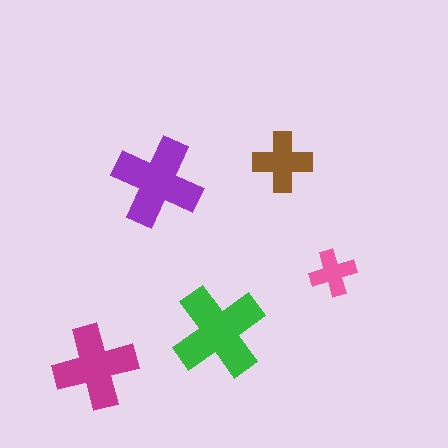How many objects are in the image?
There are 5 objects in the image.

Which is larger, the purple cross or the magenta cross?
The purple one.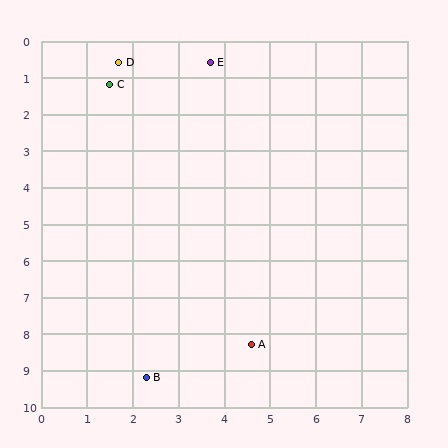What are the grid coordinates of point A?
Point A is at approximately (4.6, 8.3).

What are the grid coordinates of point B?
Point B is at approximately (2.3, 9.2).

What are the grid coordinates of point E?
Point E is at approximately (3.7, 0.6).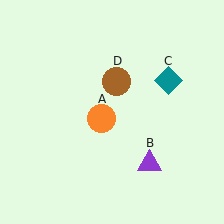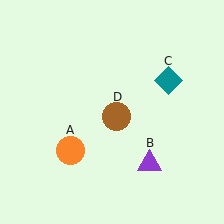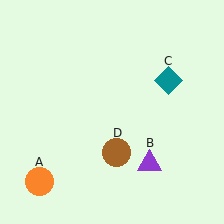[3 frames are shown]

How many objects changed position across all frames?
2 objects changed position: orange circle (object A), brown circle (object D).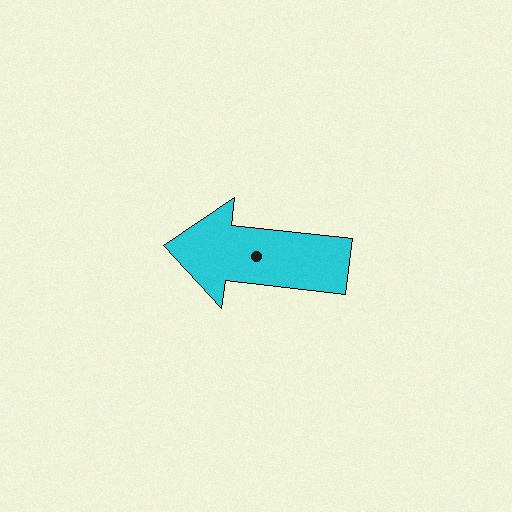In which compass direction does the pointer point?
West.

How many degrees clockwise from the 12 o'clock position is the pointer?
Approximately 276 degrees.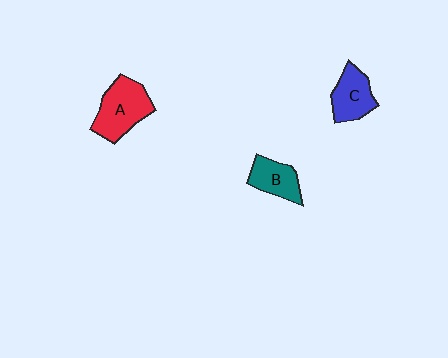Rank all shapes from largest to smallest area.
From largest to smallest: A (red), C (blue), B (teal).